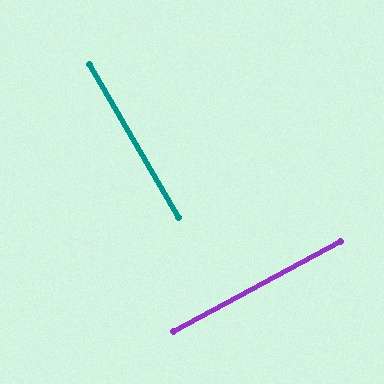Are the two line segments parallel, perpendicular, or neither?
Perpendicular — they meet at approximately 88°.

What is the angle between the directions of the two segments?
Approximately 88 degrees.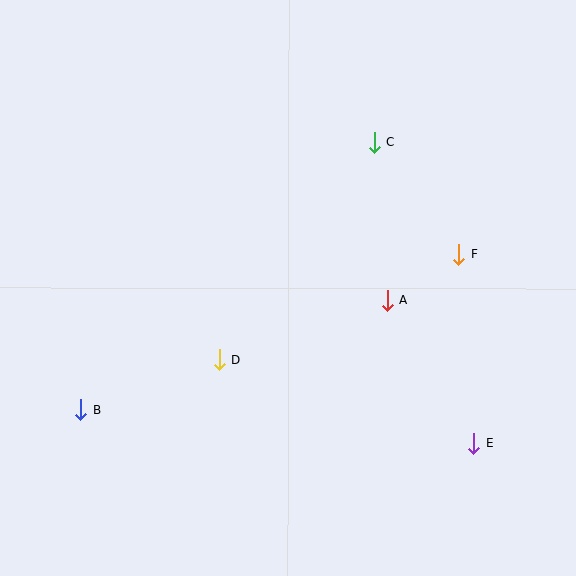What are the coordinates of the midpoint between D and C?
The midpoint between D and C is at (297, 251).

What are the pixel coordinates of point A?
Point A is at (387, 300).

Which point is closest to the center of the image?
Point D at (219, 359) is closest to the center.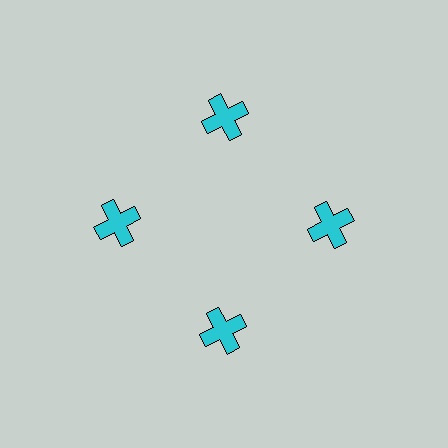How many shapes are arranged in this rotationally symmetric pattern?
There are 4 shapes, arranged in 4 groups of 1.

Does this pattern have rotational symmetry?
Yes, this pattern has 4-fold rotational symmetry. It looks the same after rotating 90 degrees around the center.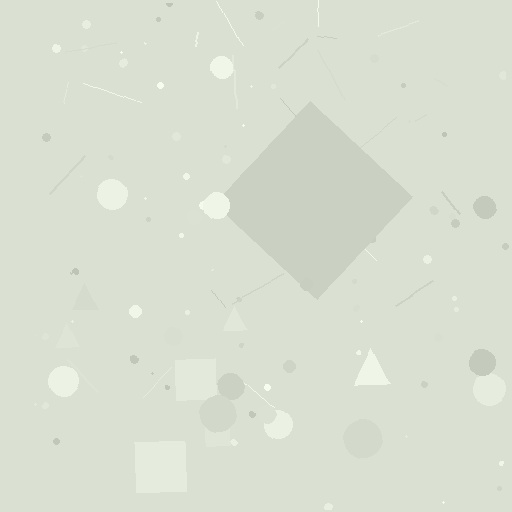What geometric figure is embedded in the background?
A diamond is embedded in the background.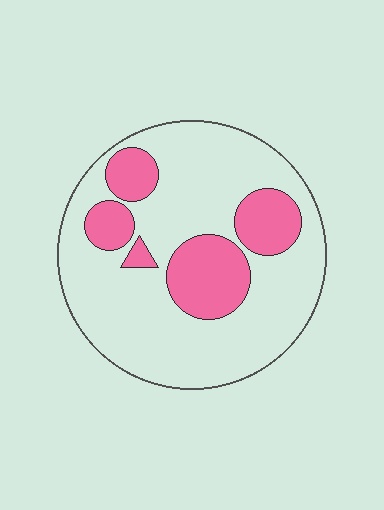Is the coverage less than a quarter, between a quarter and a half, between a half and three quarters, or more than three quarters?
Between a quarter and a half.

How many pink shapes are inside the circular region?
5.